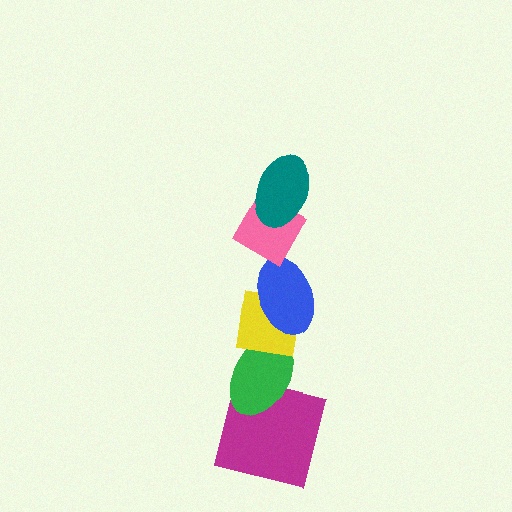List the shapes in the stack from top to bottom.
From top to bottom: the teal ellipse, the pink diamond, the blue ellipse, the yellow square, the green ellipse, the magenta square.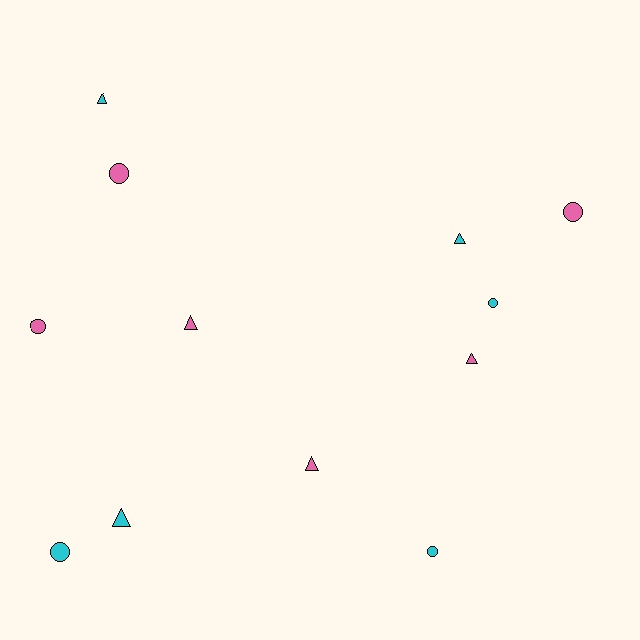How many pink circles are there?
There are 3 pink circles.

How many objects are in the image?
There are 12 objects.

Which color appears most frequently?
Pink, with 6 objects.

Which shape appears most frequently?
Triangle, with 6 objects.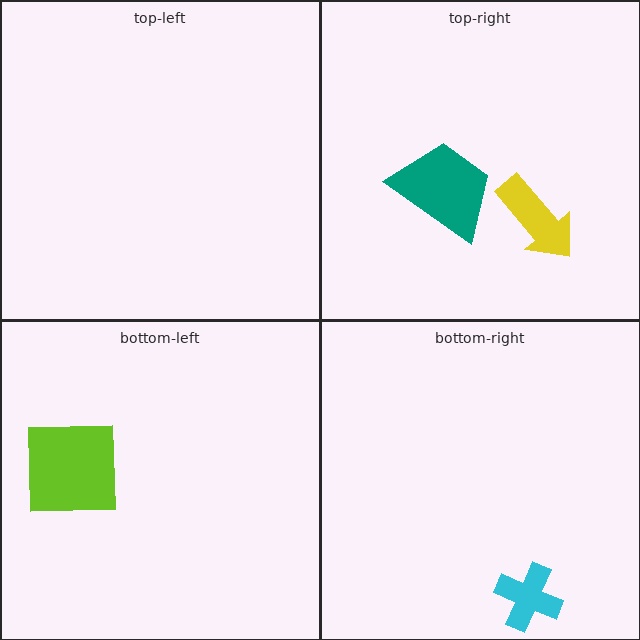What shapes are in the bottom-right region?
The cyan cross.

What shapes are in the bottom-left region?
The lime square.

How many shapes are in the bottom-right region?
1.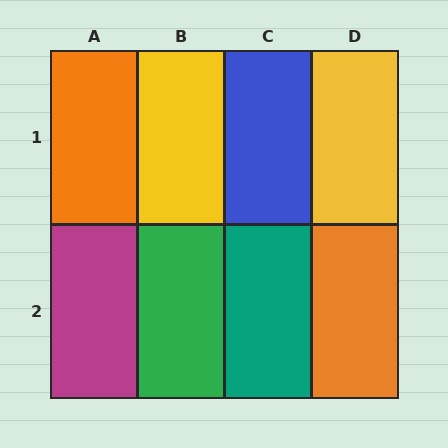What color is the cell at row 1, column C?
Blue.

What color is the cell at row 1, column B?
Yellow.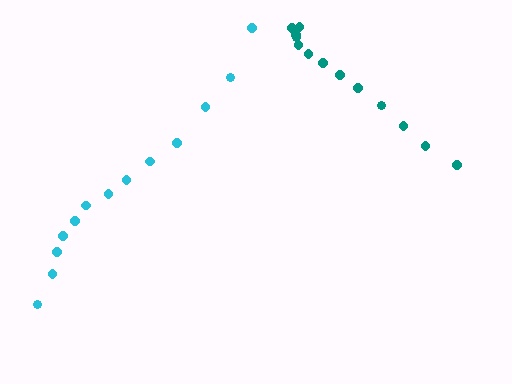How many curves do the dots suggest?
There are 2 distinct paths.